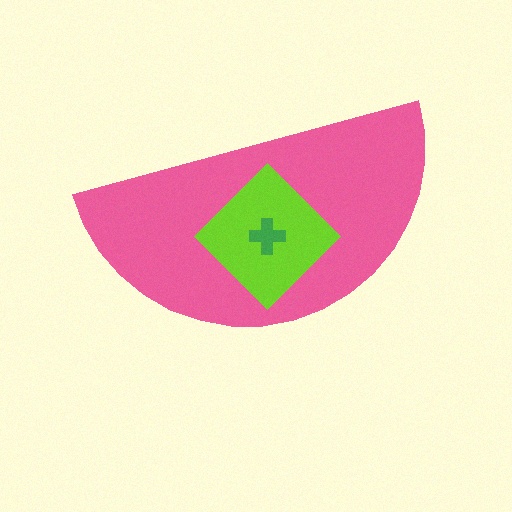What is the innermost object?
The green cross.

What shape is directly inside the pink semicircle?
The lime diamond.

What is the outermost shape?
The pink semicircle.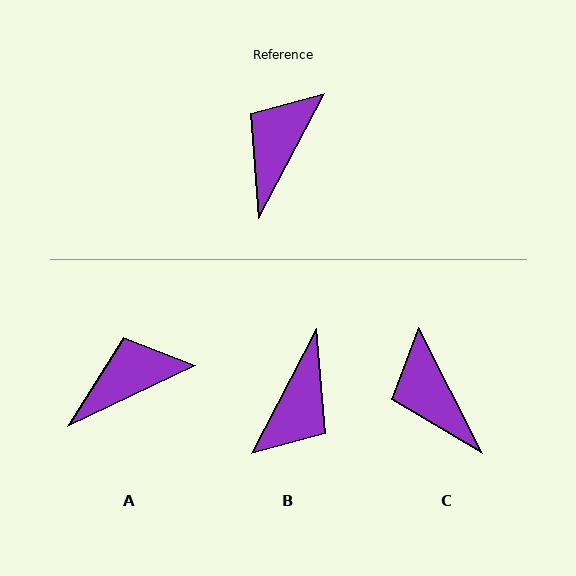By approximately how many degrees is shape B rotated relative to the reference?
Approximately 180 degrees clockwise.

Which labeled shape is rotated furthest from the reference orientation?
B, about 180 degrees away.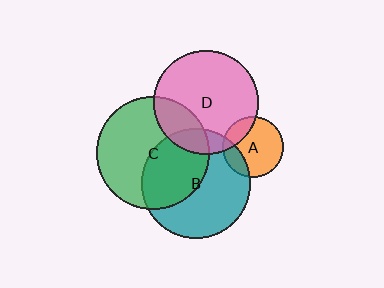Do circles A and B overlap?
Yes.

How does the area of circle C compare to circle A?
Approximately 3.4 times.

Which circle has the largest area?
Circle C (green).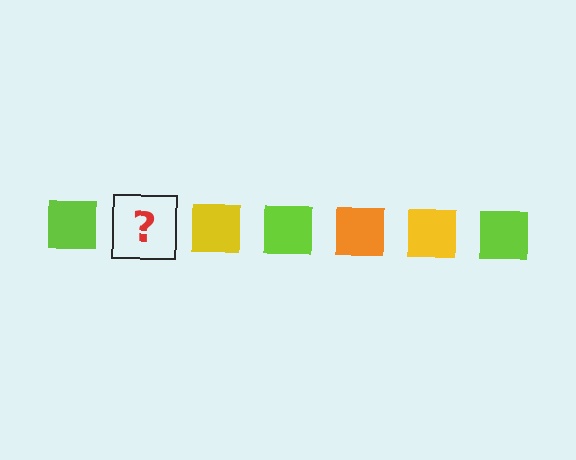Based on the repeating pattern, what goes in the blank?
The blank should be an orange square.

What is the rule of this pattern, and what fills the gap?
The rule is that the pattern cycles through lime, orange, yellow squares. The gap should be filled with an orange square.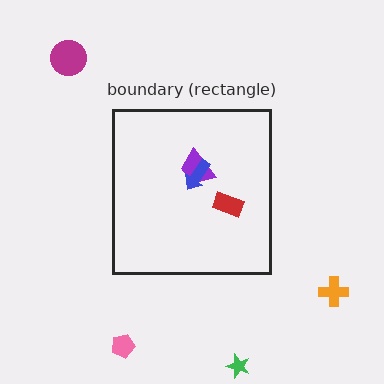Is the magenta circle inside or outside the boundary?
Outside.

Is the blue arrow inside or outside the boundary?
Inside.